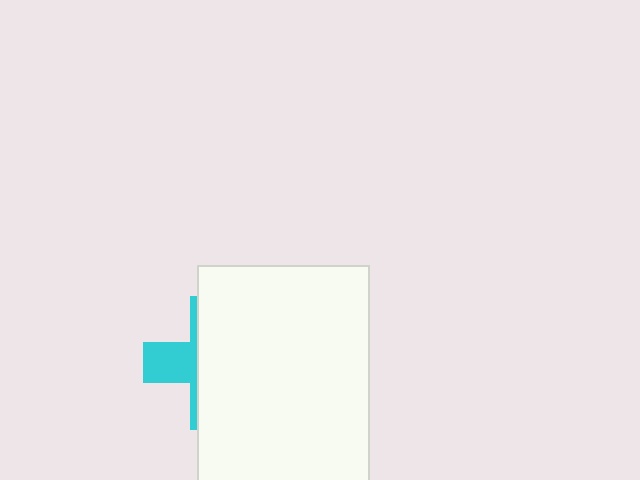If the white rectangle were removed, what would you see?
You would see the complete cyan cross.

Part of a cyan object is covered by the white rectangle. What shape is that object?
It is a cross.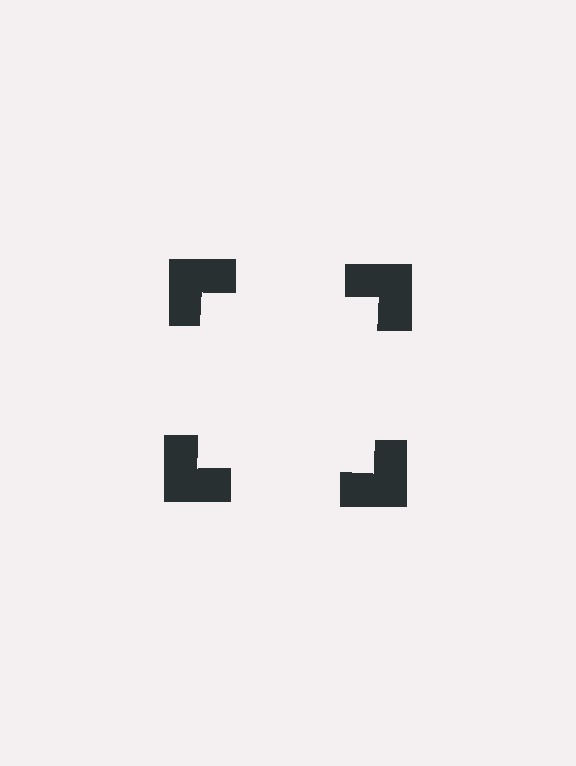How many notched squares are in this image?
There are 4 — one at each vertex of the illusory square.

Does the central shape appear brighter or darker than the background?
It typically appears slightly brighter than the background, even though no actual brightness change is drawn.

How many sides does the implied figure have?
4 sides.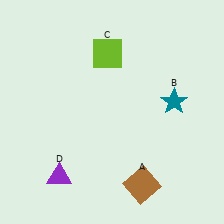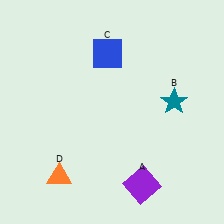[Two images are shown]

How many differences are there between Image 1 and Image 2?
There are 3 differences between the two images.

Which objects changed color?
A changed from brown to purple. C changed from lime to blue. D changed from purple to orange.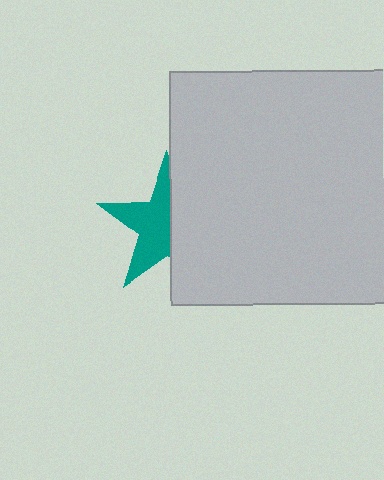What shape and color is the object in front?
The object in front is a light gray square.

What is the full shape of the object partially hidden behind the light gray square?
The partially hidden object is a teal star.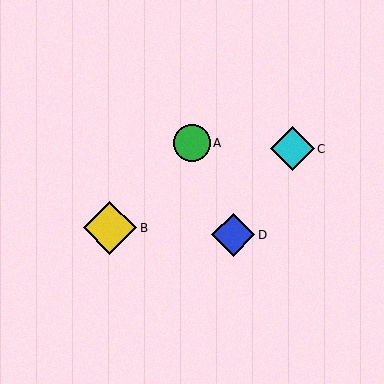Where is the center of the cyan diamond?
The center of the cyan diamond is at (292, 149).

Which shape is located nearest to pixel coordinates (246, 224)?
The blue diamond (labeled D) at (233, 235) is nearest to that location.